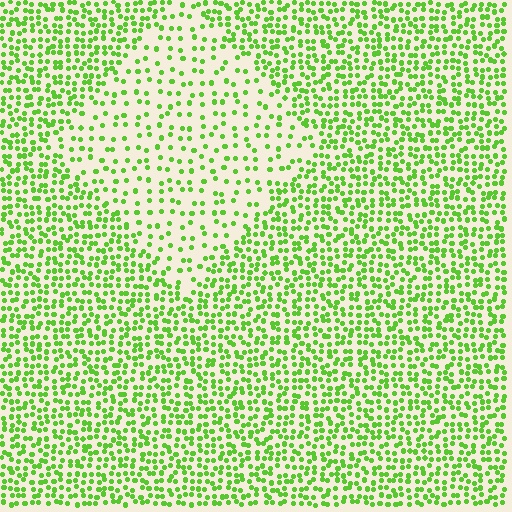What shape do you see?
I see a diamond.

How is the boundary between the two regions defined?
The boundary is defined by a change in element density (approximately 2.3x ratio). All elements are the same color, size, and shape.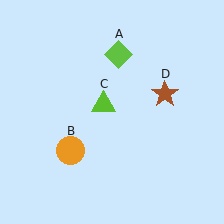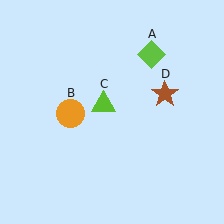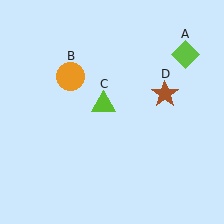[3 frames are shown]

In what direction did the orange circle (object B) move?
The orange circle (object B) moved up.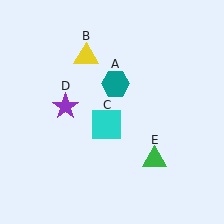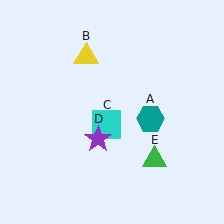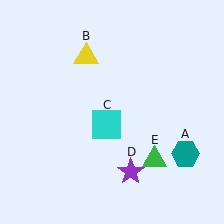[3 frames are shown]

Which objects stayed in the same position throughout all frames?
Yellow triangle (object B) and cyan square (object C) and green triangle (object E) remained stationary.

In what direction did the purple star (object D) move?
The purple star (object D) moved down and to the right.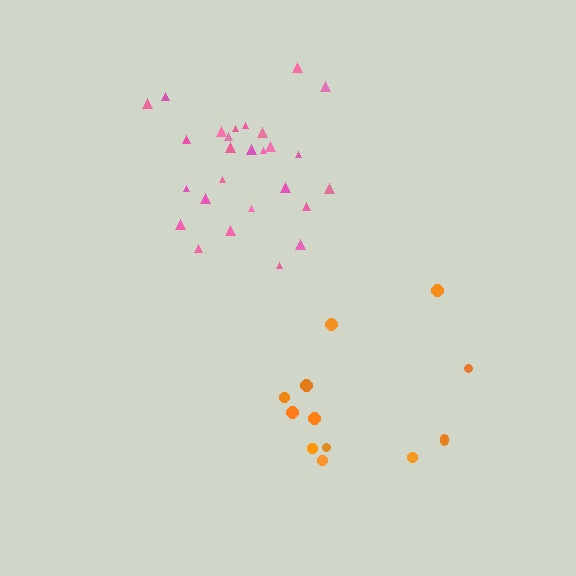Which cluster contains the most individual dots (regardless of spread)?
Pink (28).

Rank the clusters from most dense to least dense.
pink, orange.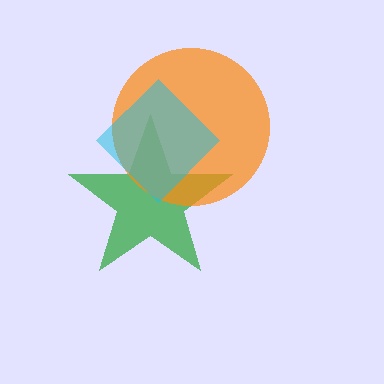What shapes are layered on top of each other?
The layered shapes are: a green star, an orange circle, a cyan diamond.